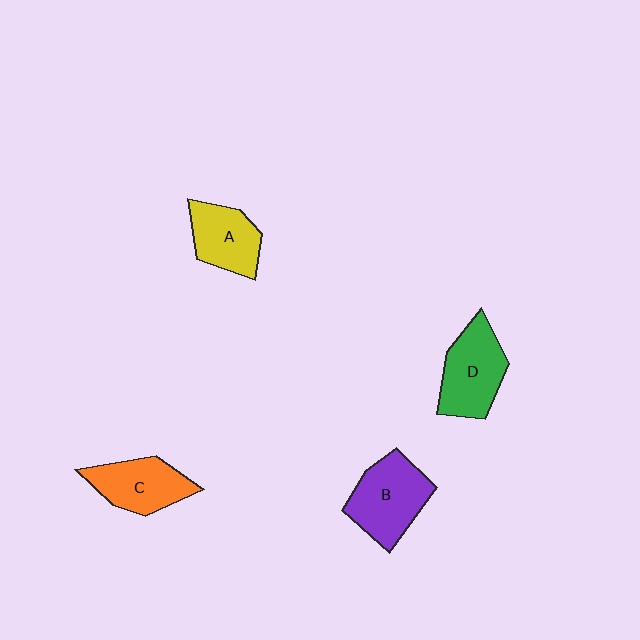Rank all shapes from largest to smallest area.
From largest to smallest: B (purple), D (green), C (orange), A (yellow).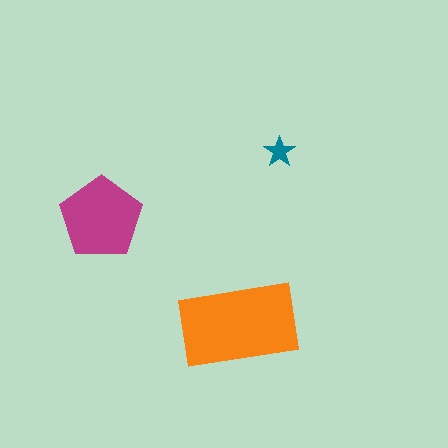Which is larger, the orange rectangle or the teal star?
The orange rectangle.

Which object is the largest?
The orange rectangle.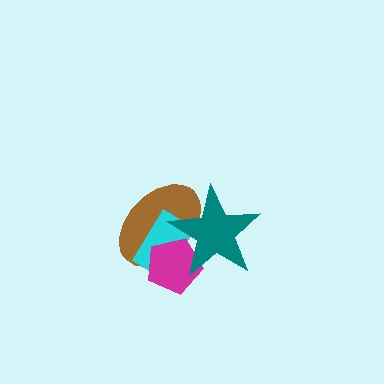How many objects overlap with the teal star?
3 objects overlap with the teal star.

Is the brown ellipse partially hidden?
Yes, it is partially covered by another shape.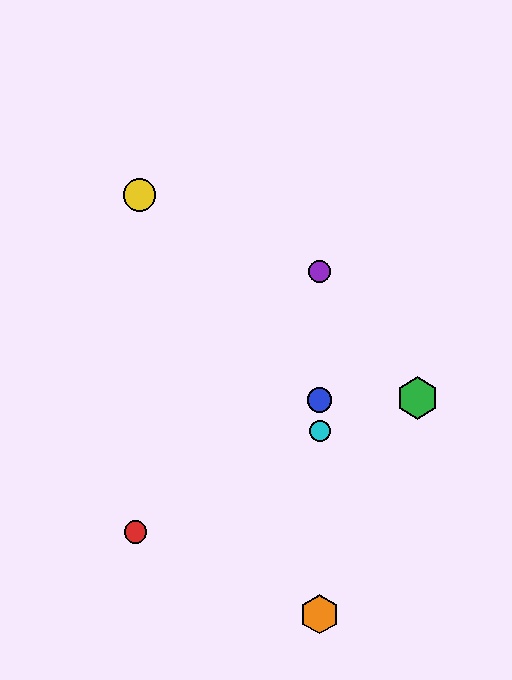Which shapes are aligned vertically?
The blue circle, the purple circle, the orange hexagon, the cyan circle are aligned vertically.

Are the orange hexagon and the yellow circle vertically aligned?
No, the orange hexagon is at x≈320 and the yellow circle is at x≈140.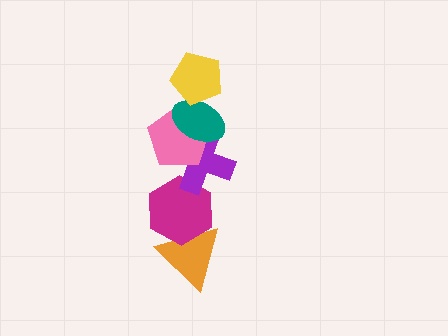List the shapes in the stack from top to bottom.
From top to bottom: the yellow pentagon, the teal ellipse, the pink pentagon, the purple cross, the magenta hexagon, the orange triangle.